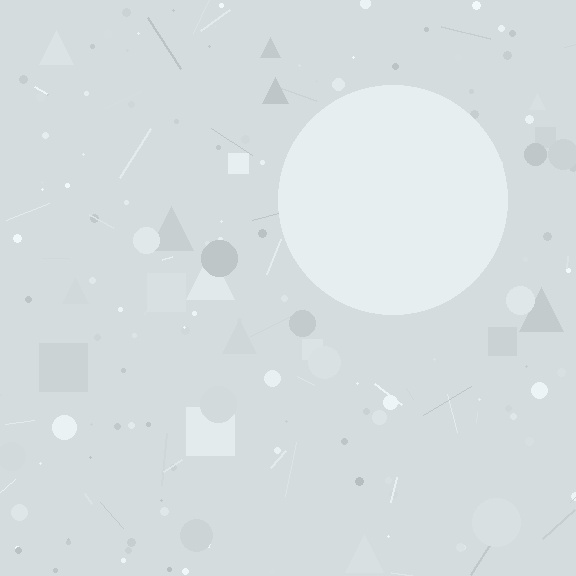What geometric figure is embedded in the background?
A circle is embedded in the background.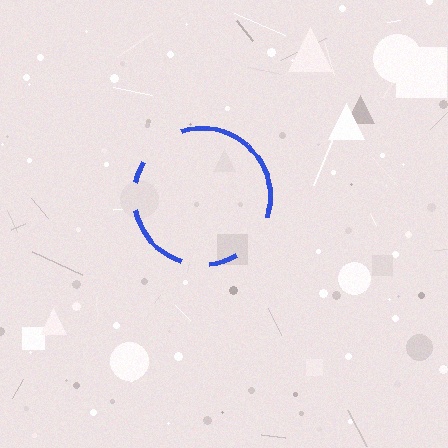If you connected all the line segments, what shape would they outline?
They would outline a circle.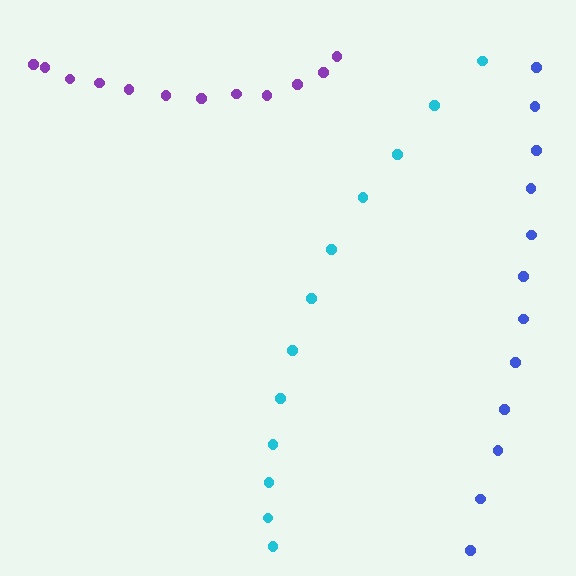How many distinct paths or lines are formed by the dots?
There are 3 distinct paths.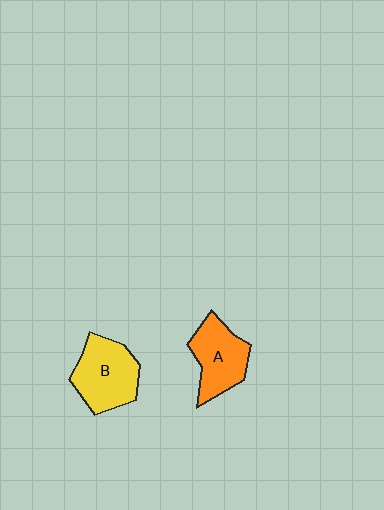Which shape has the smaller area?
Shape A (orange).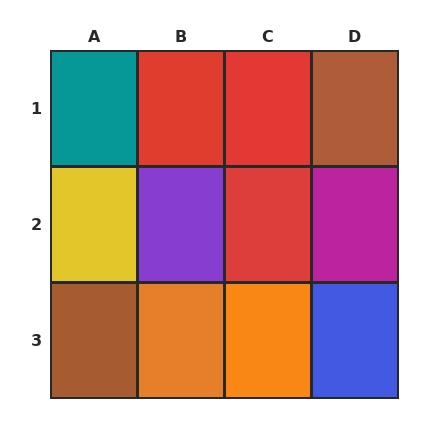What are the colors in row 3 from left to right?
Brown, orange, orange, blue.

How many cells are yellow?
1 cell is yellow.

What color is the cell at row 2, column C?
Red.